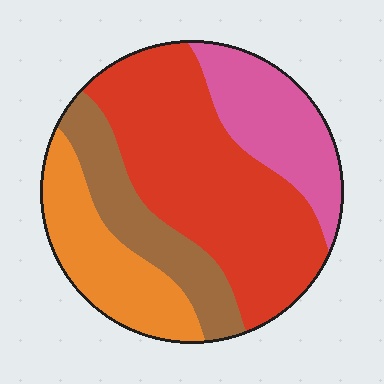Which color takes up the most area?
Red, at roughly 45%.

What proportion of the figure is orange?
Orange covers 19% of the figure.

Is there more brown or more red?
Red.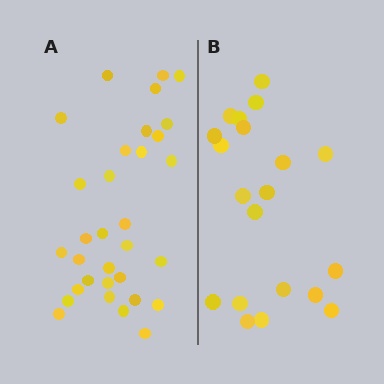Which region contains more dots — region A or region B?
Region A (the left region) has more dots.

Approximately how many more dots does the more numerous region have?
Region A has roughly 12 or so more dots than region B.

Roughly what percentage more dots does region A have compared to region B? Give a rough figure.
About 60% more.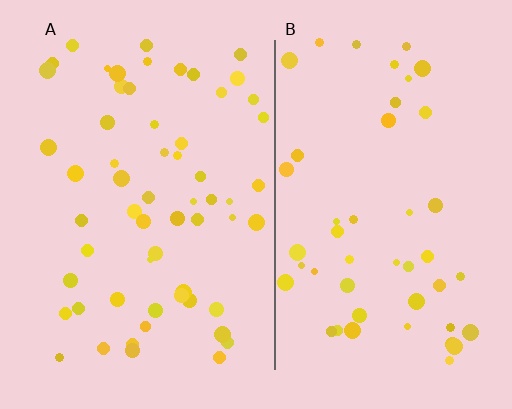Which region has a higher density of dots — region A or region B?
A (the left).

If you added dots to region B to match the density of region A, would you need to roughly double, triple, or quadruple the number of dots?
Approximately double.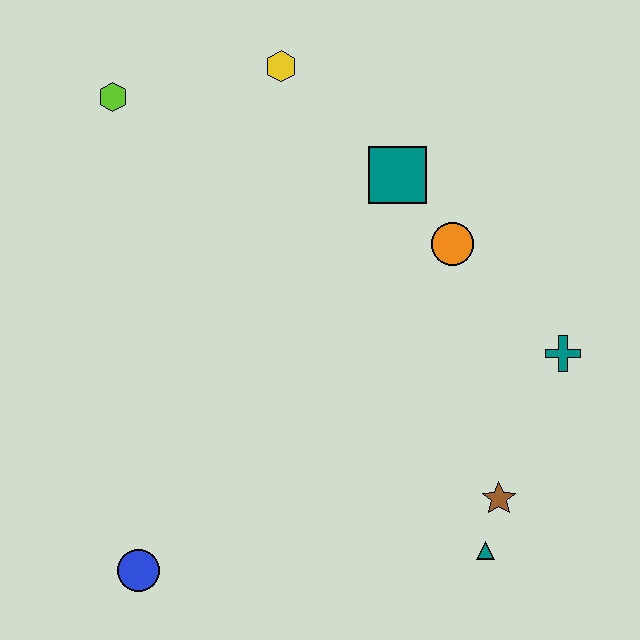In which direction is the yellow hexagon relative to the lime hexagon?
The yellow hexagon is to the right of the lime hexagon.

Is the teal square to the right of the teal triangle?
No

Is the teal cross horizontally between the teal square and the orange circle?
No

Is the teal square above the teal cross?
Yes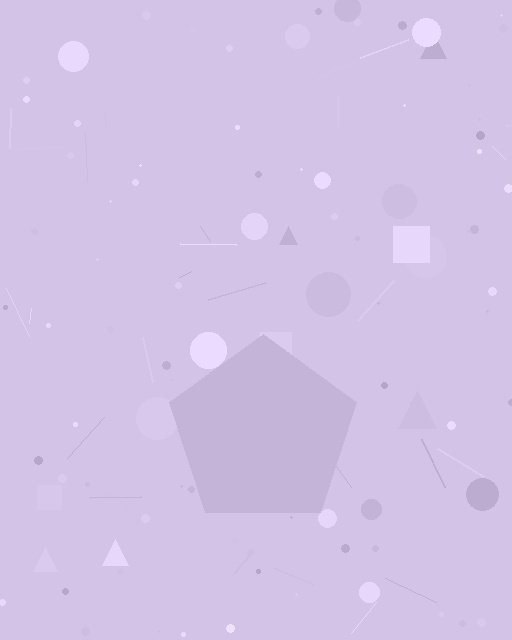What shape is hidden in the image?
A pentagon is hidden in the image.